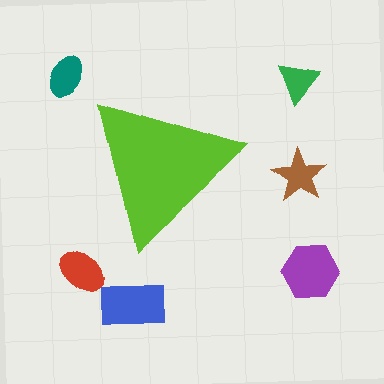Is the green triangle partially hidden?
No, the green triangle is fully visible.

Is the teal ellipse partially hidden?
No, the teal ellipse is fully visible.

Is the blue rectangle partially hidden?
No, the blue rectangle is fully visible.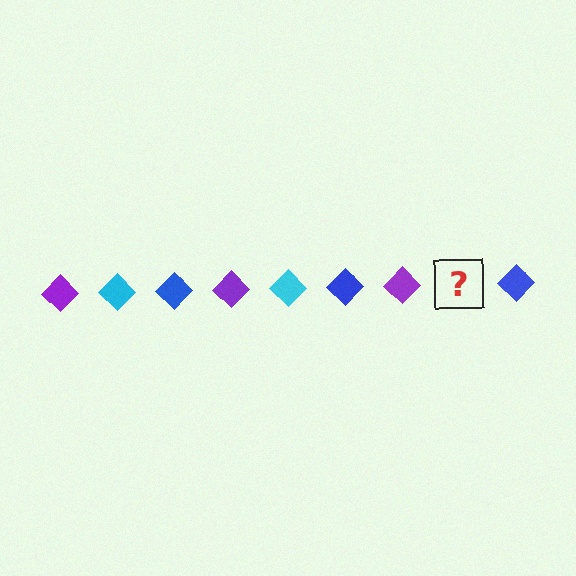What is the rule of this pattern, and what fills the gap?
The rule is that the pattern cycles through purple, cyan, blue diamonds. The gap should be filled with a cyan diamond.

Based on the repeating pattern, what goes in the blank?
The blank should be a cyan diamond.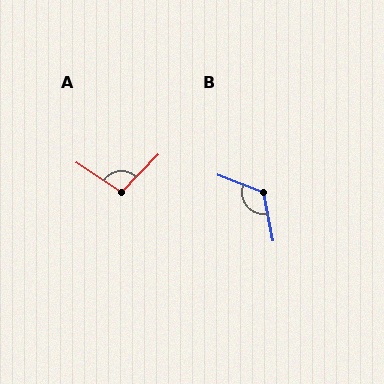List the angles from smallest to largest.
A (101°), B (122°).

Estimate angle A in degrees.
Approximately 101 degrees.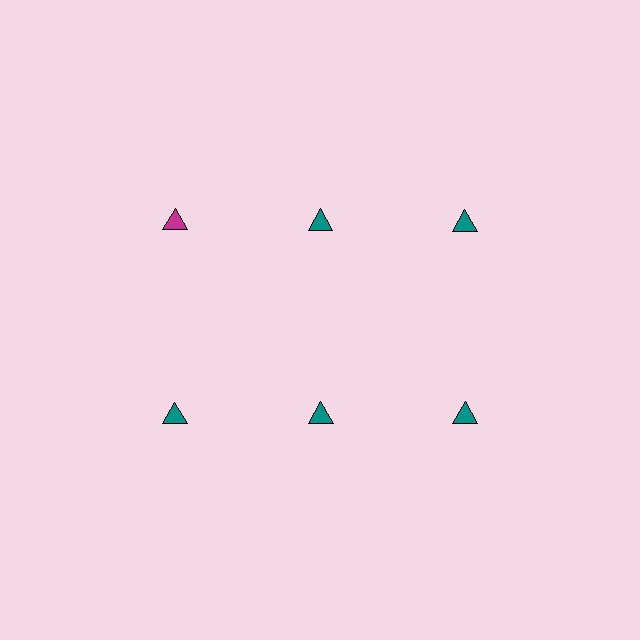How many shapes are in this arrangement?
There are 6 shapes arranged in a grid pattern.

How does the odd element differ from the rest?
It has a different color: magenta instead of teal.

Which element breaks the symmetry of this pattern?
The magenta triangle in the top row, leftmost column breaks the symmetry. All other shapes are teal triangles.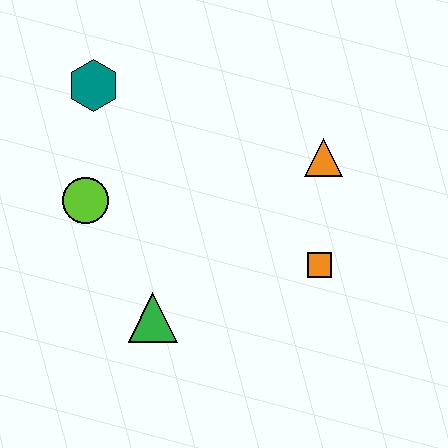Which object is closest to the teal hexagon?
The lime circle is closest to the teal hexagon.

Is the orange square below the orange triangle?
Yes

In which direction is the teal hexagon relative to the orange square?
The teal hexagon is to the left of the orange square.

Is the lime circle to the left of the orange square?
Yes